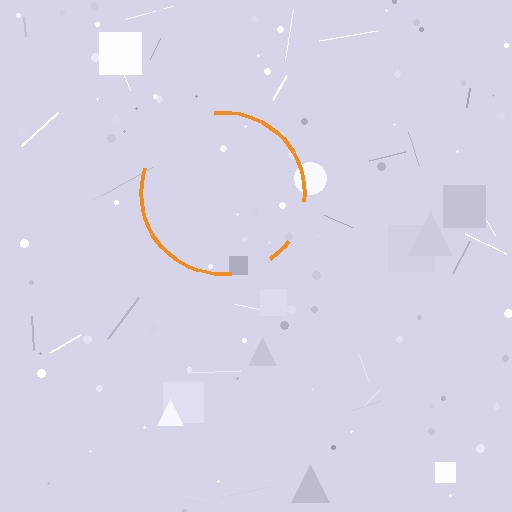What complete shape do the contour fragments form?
The contour fragments form a circle.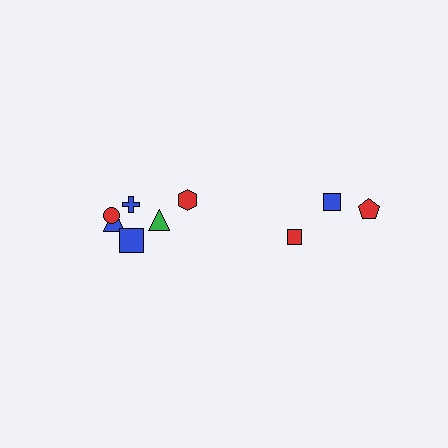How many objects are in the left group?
There are 6 objects.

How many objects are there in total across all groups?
There are 9 objects.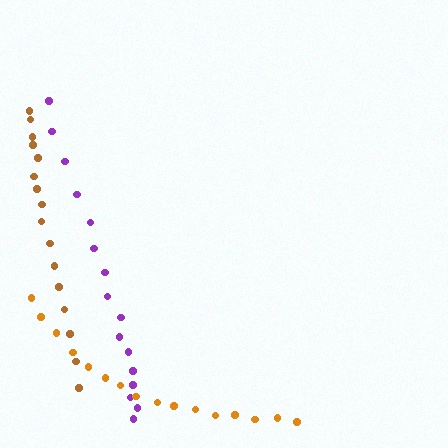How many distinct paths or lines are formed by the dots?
There are 3 distinct paths.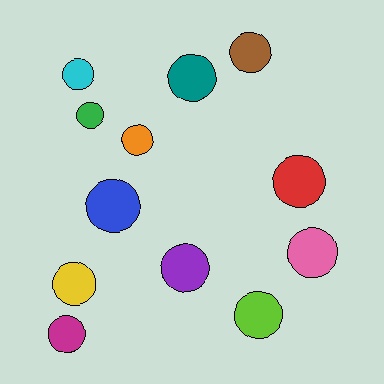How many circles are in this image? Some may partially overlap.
There are 12 circles.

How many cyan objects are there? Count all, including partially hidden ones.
There is 1 cyan object.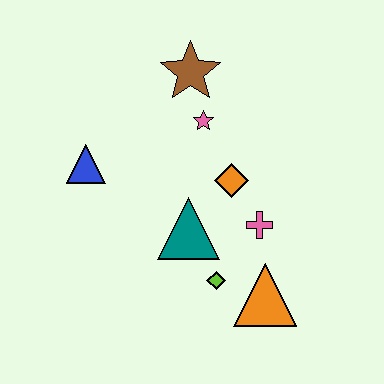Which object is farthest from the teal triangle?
The brown star is farthest from the teal triangle.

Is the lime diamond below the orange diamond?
Yes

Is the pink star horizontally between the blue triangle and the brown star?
No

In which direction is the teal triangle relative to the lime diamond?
The teal triangle is above the lime diamond.